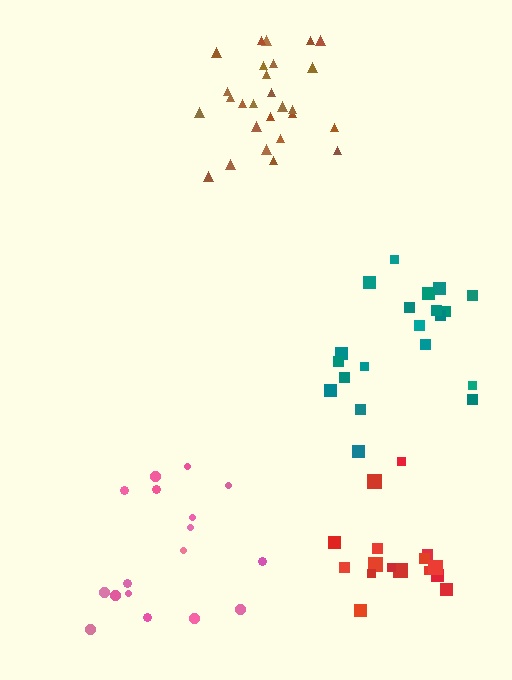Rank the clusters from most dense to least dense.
brown, teal, red, pink.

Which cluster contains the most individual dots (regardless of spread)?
Brown (27).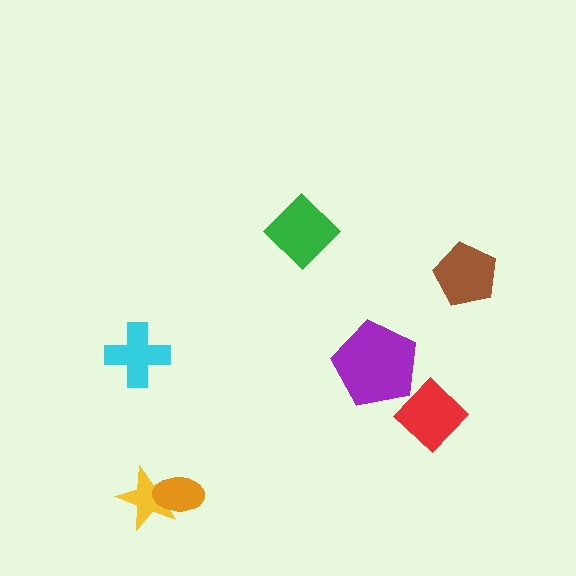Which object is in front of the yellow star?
The orange ellipse is in front of the yellow star.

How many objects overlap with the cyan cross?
0 objects overlap with the cyan cross.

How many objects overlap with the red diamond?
0 objects overlap with the red diamond.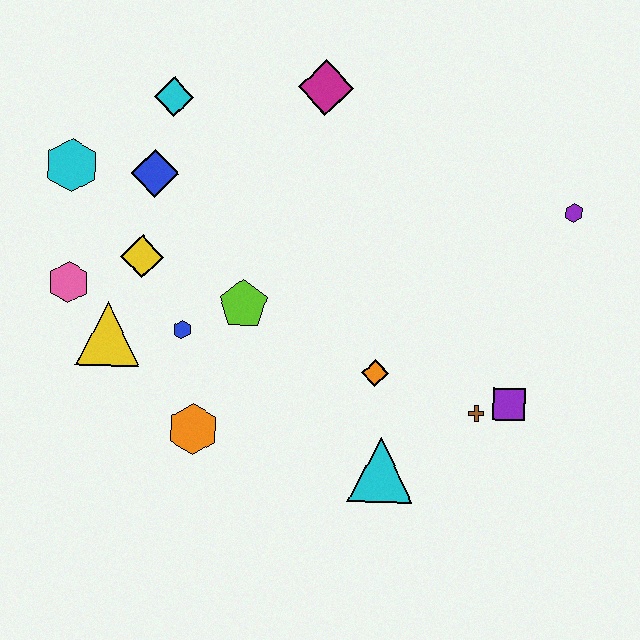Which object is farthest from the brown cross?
The cyan hexagon is farthest from the brown cross.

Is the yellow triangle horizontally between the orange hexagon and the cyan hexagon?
Yes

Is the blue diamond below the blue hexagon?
No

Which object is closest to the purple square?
The brown cross is closest to the purple square.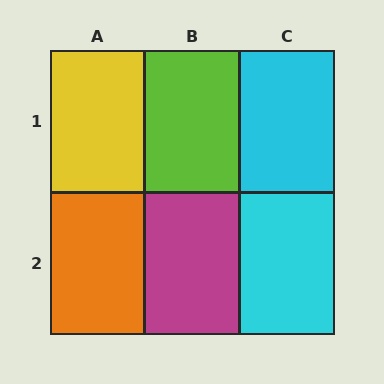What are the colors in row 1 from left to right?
Yellow, lime, cyan.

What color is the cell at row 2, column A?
Orange.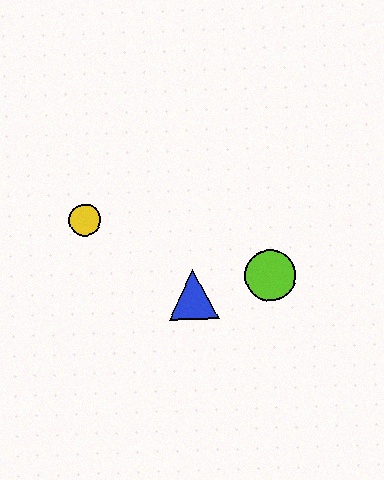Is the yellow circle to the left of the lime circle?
Yes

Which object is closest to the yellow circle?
The blue triangle is closest to the yellow circle.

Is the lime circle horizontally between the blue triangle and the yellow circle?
No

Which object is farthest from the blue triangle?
The yellow circle is farthest from the blue triangle.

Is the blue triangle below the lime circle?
Yes